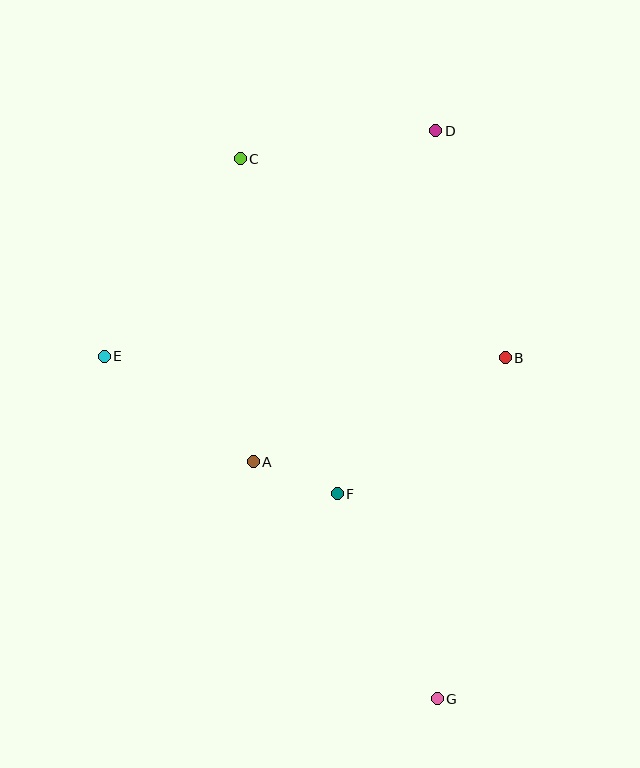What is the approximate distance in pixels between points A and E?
The distance between A and E is approximately 183 pixels.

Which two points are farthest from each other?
Points C and G are farthest from each other.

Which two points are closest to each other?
Points A and F are closest to each other.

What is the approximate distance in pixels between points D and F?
The distance between D and F is approximately 376 pixels.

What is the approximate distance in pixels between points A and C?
The distance between A and C is approximately 303 pixels.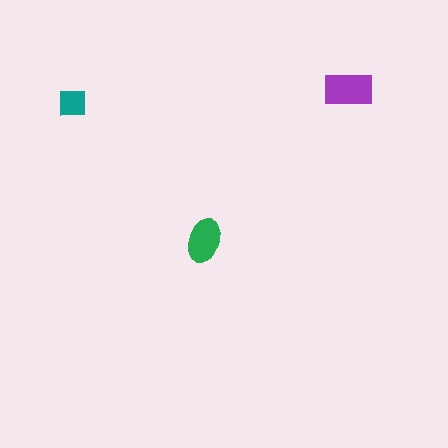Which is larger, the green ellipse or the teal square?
The green ellipse.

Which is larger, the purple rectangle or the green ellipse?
The purple rectangle.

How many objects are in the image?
There are 3 objects in the image.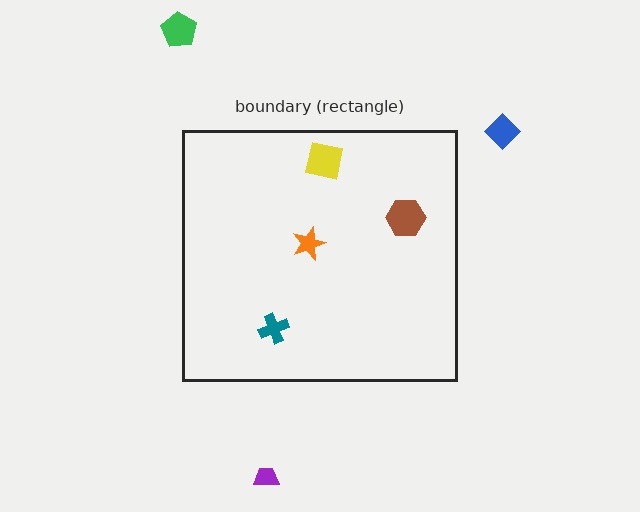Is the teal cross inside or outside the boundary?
Inside.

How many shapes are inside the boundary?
4 inside, 3 outside.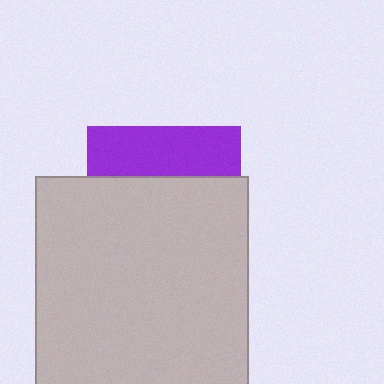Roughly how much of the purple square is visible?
A small part of it is visible (roughly 32%).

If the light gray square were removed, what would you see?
You would see the complete purple square.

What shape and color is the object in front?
The object in front is a light gray square.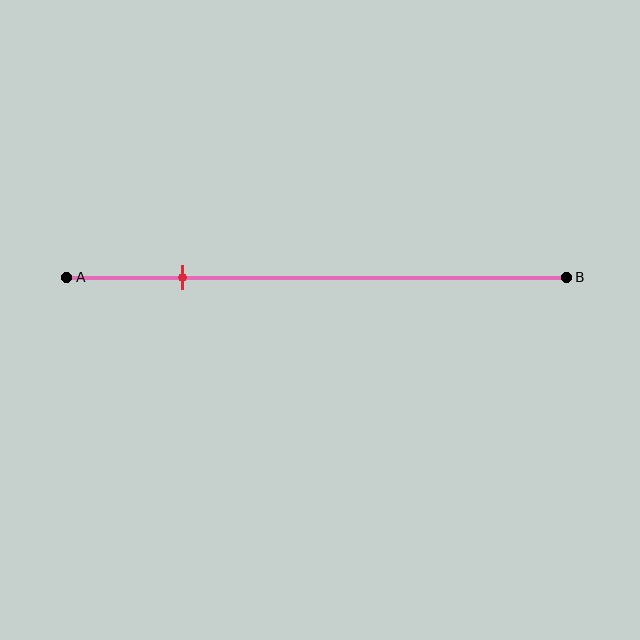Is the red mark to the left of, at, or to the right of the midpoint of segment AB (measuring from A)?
The red mark is to the left of the midpoint of segment AB.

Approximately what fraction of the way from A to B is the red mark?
The red mark is approximately 25% of the way from A to B.